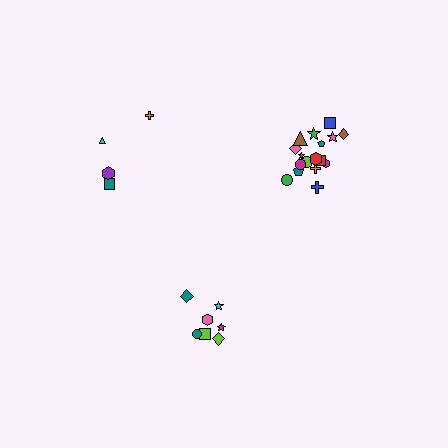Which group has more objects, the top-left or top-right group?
The top-right group.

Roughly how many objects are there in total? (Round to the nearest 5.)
Roughly 30 objects in total.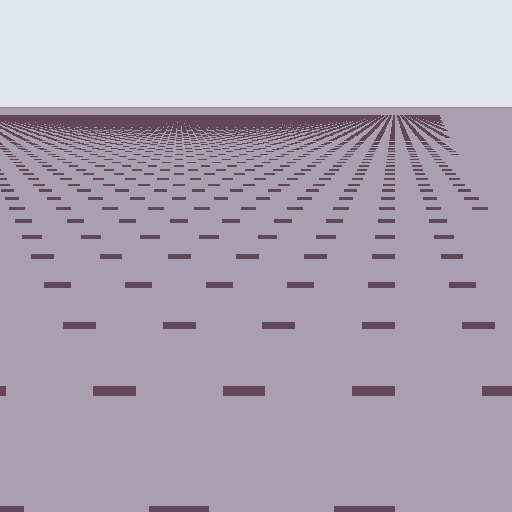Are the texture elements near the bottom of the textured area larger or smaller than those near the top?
Larger. Near the bottom, elements are closer to the viewer and appear at a bigger on-screen size.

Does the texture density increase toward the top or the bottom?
Density increases toward the top.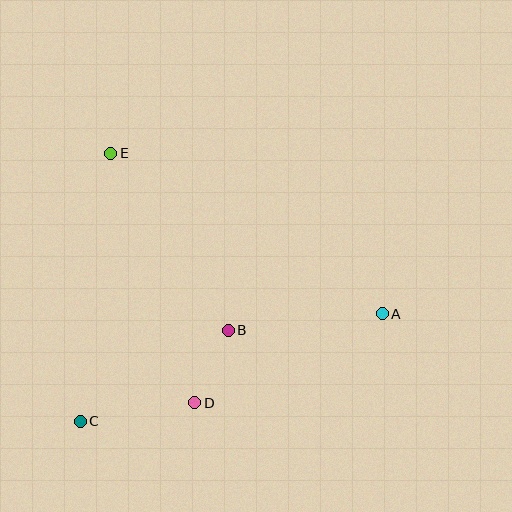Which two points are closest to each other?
Points B and D are closest to each other.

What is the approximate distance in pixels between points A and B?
The distance between A and B is approximately 155 pixels.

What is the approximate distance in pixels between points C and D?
The distance between C and D is approximately 116 pixels.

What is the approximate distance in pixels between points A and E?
The distance between A and E is approximately 315 pixels.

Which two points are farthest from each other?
Points A and C are farthest from each other.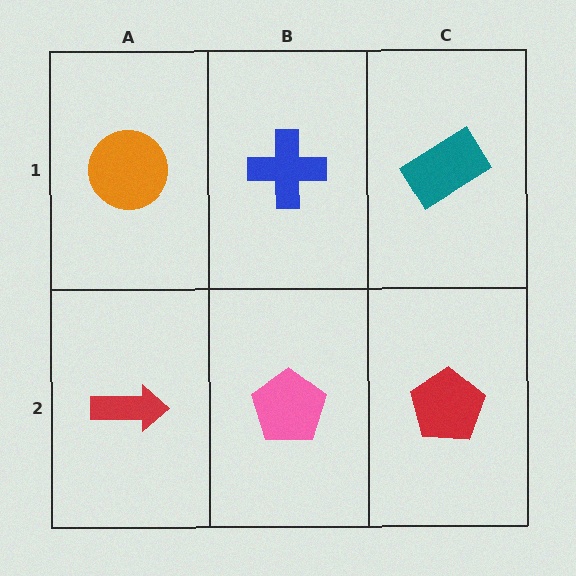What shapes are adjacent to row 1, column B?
A pink pentagon (row 2, column B), an orange circle (row 1, column A), a teal rectangle (row 1, column C).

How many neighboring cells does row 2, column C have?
2.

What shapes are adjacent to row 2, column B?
A blue cross (row 1, column B), a red arrow (row 2, column A), a red pentagon (row 2, column C).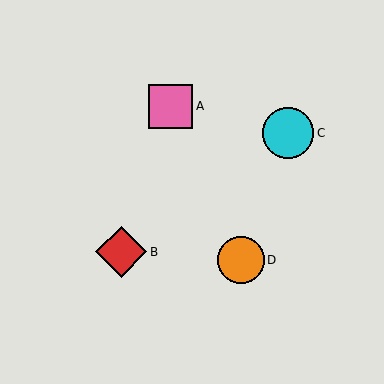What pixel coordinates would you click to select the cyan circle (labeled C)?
Click at (288, 133) to select the cyan circle C.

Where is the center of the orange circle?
The center of the orange circle is at (241, 260).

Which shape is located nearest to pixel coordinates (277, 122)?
The cyan circle (labeled C) at (288, 133) is nearest to that location.